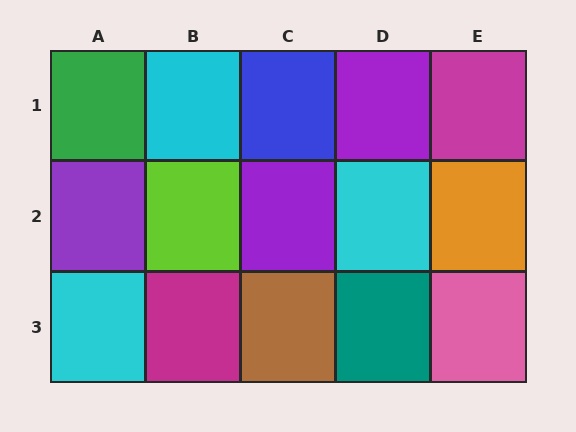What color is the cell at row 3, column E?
Pink.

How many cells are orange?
1 cell is orange.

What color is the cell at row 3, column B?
Magenta.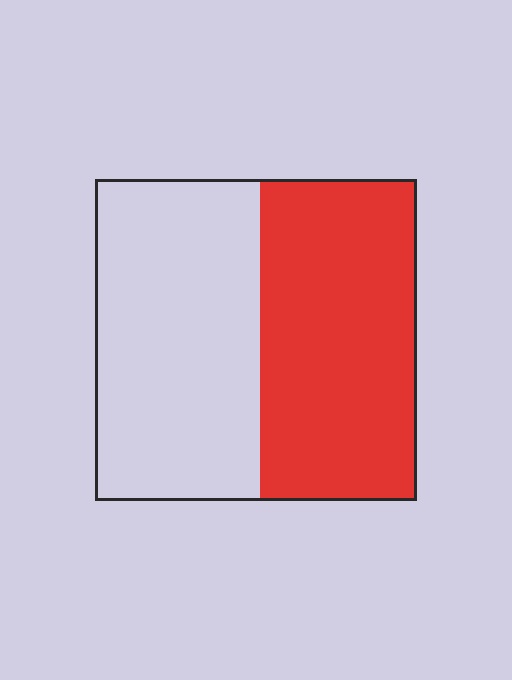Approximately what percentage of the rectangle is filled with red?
Approximately 50%.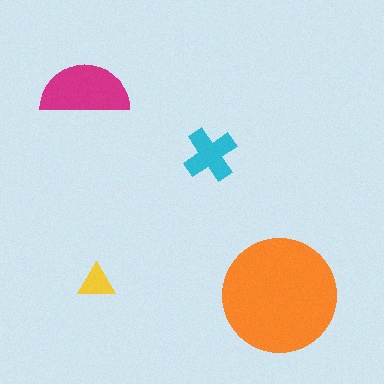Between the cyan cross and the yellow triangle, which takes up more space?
The cyan cross.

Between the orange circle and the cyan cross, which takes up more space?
The orange circle.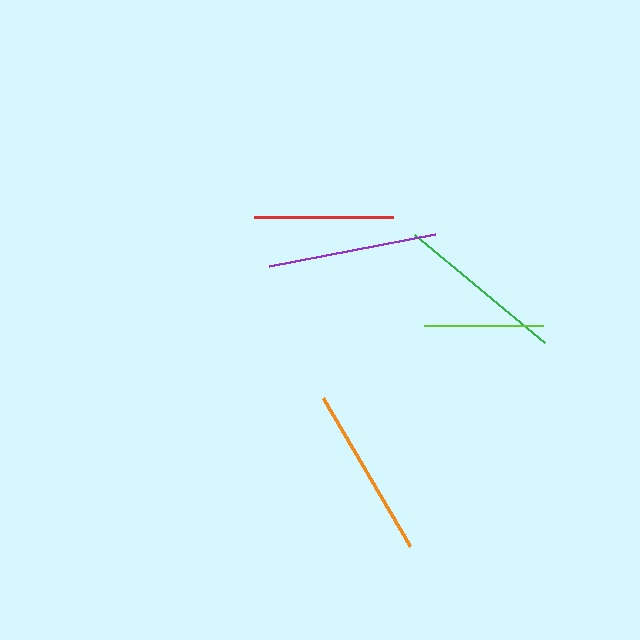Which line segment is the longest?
The orange line is the longest at approximately 172 pixels.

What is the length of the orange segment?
The orange segment is approximately 172 pixels long.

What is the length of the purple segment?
The purple segment is approximately 169 pixels long.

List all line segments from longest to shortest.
From longest to shortest: orange, purple, green, red, lime.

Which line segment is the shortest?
The lime line is the shortest at approximately 119 pixels.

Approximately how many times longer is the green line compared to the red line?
The green line is approximately 1.2 times the length of the red line.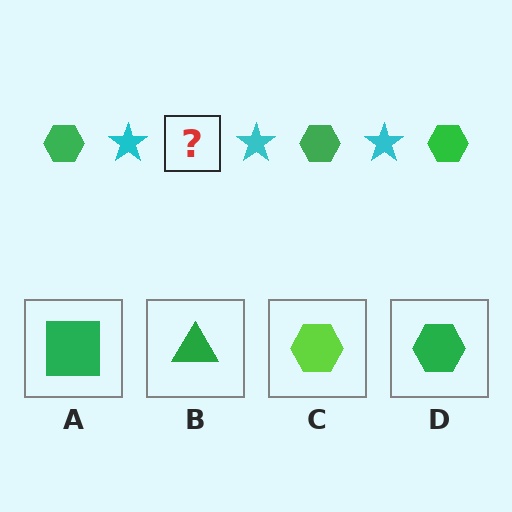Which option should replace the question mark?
Option D.